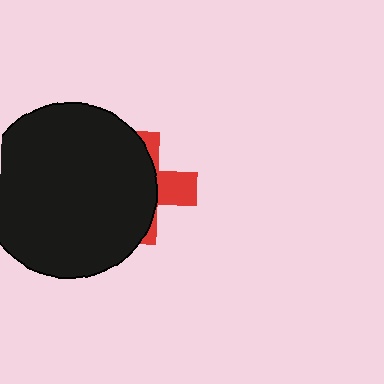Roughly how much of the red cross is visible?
A small part of it is visible (roughly 31%).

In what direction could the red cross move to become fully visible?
The red cross could move right. That would shift it out from behind the black circle entirely.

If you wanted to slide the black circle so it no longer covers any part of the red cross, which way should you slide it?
Slide it left — that is the most direct way to separate the two shapes.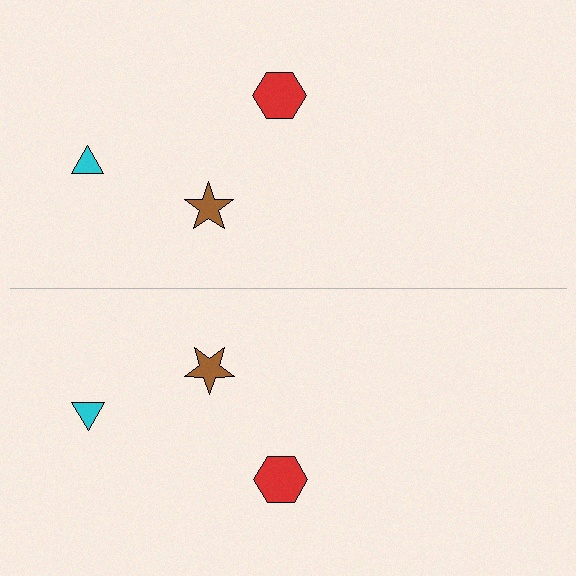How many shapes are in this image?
There are 6 shapes in this image.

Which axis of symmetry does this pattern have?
The pattern has a horizontal axis of symmetry running through the center of the image.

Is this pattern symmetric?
Yes, this pattern has bilateral (reflection) symmetry.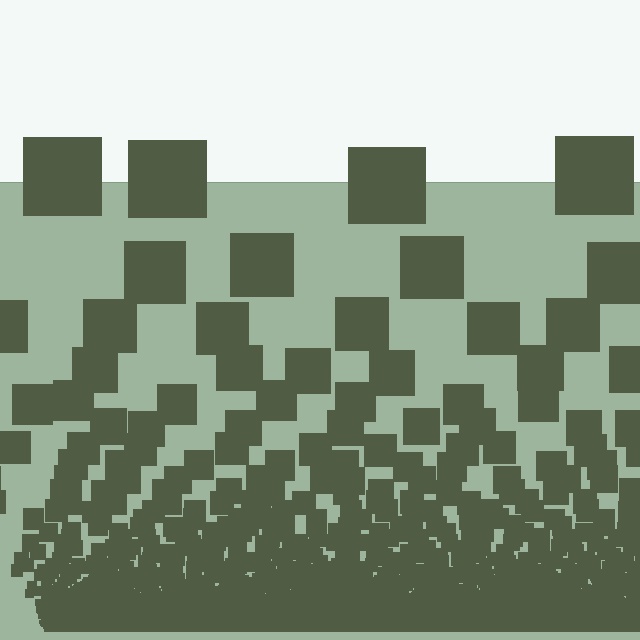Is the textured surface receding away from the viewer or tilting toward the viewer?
The surface appears to tilt toward the viewer. Texture elements get larger and sparser toward the top.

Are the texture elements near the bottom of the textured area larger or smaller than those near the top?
Smaller. The gradient is inverted — elements near the bottom are smaller and denser.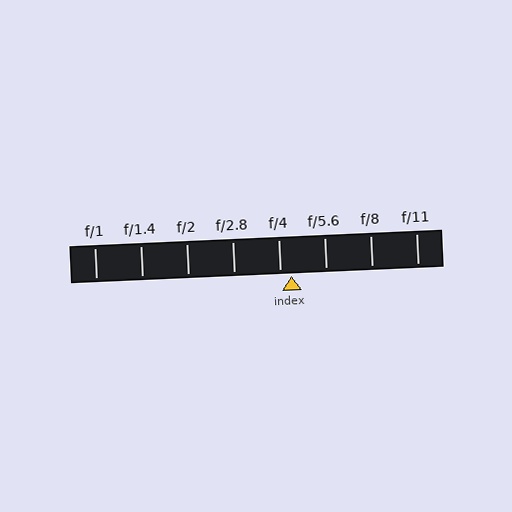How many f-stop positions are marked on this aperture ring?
There are 8 f-stop positions marked.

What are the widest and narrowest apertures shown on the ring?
The widest aperture shown is f/1 and the narrowest is f/11.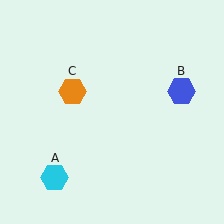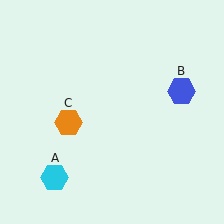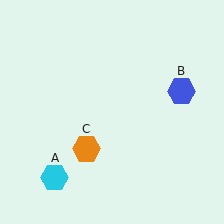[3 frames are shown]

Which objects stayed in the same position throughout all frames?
Cyan hexagon (object A) and blue hexagon (object B) remained stationary.